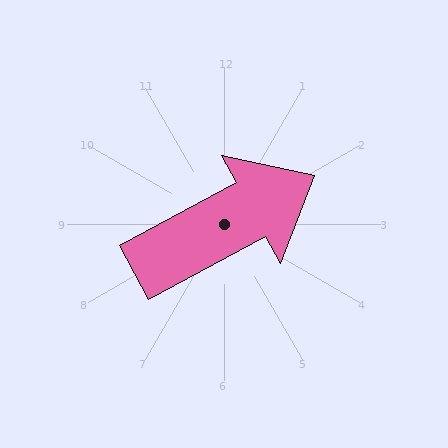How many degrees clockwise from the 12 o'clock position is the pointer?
Approximately 62 degrees.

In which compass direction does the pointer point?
Northeast.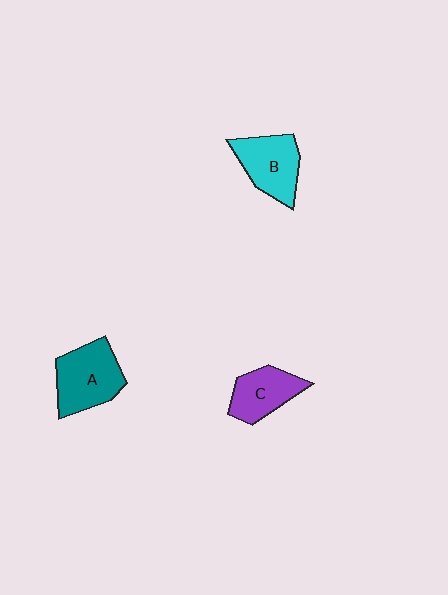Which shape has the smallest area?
Shape C (purple).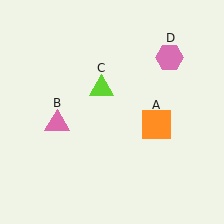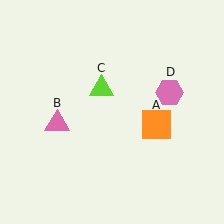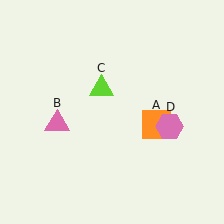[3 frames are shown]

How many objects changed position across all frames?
1 object changed position: pink hexagon (object D).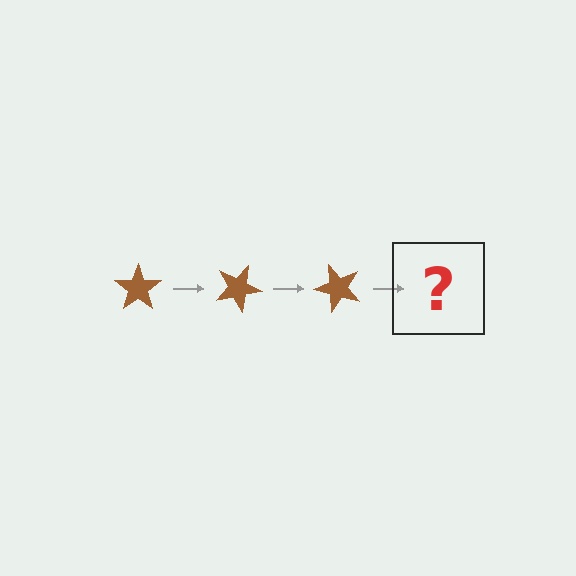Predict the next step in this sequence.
The next step is a brown star rotated 75 degrees.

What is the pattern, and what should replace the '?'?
The pattern is that the star rotates 25 degrees each step. The '?' should be a brown star rotated 75 degrees.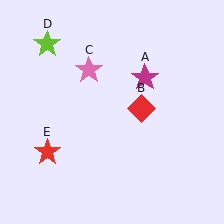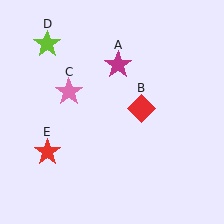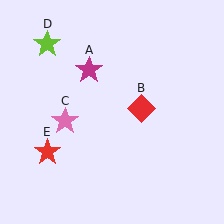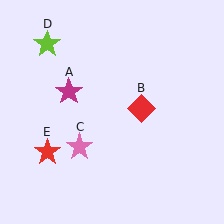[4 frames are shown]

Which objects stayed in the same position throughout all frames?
Red diamond (object B) and lime star (object D) and red star (object E) remained stationary.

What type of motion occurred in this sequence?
The magenta star (object A), pink star (object C) rotated counterclockwise around the center of the scene.